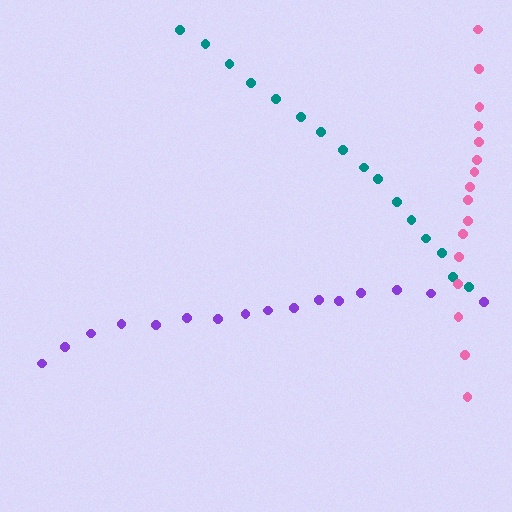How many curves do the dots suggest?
There are 3 distinct paths.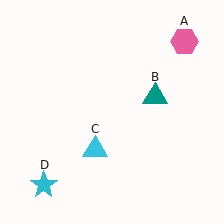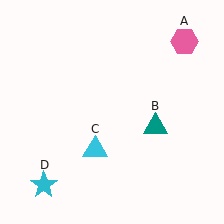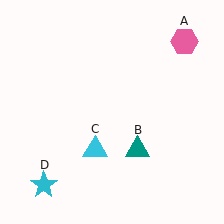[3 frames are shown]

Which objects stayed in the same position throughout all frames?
Pink hexagon (object A) and cyan triangle (object C) and cyan star (object D) remained stationary.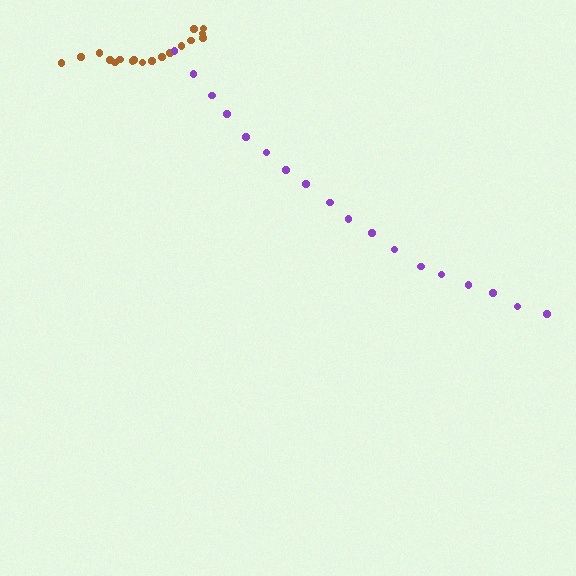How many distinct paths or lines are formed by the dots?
There are 2 distinct paths.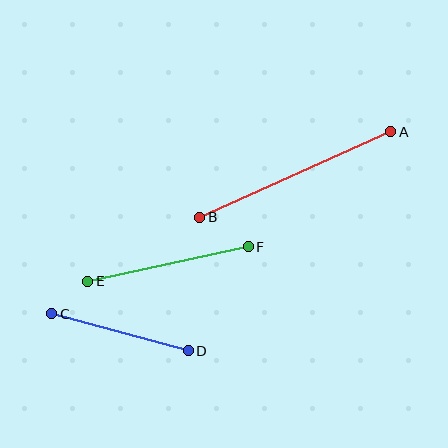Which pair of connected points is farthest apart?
Points A and B are farthest apart.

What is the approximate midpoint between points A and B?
The midpoint is at approximately (295, 174) pixels.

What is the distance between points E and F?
The distance is approximately 164 pixels.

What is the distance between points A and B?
The distance is approximately 209 pixels.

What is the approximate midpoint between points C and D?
The midpoint is at approximately (120, 332) pixels.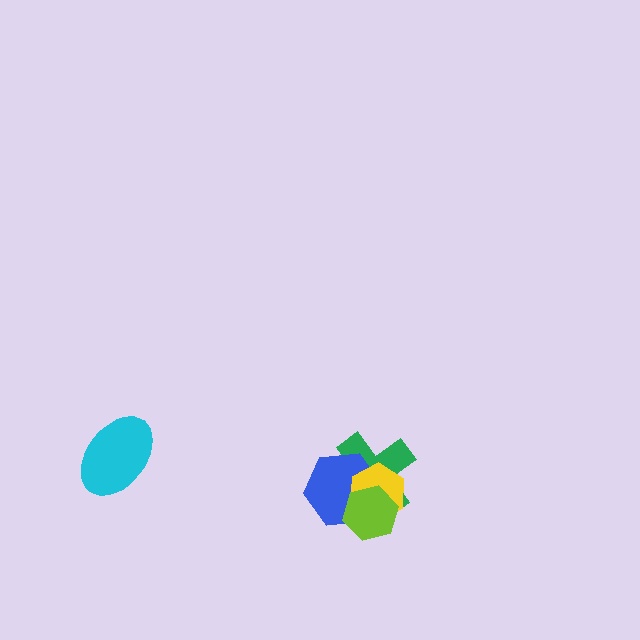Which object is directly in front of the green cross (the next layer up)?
The blue hexagon is directly in front of the green cross.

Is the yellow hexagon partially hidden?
Yes, it is partially covered by another shape.